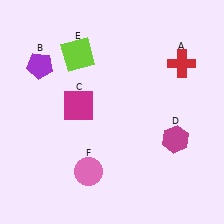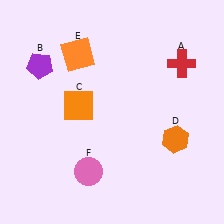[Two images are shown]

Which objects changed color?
C changed from magenta to orange. D changed from magenta to orange. E changed from lime to orange.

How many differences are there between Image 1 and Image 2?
There are 3 differences between the two images.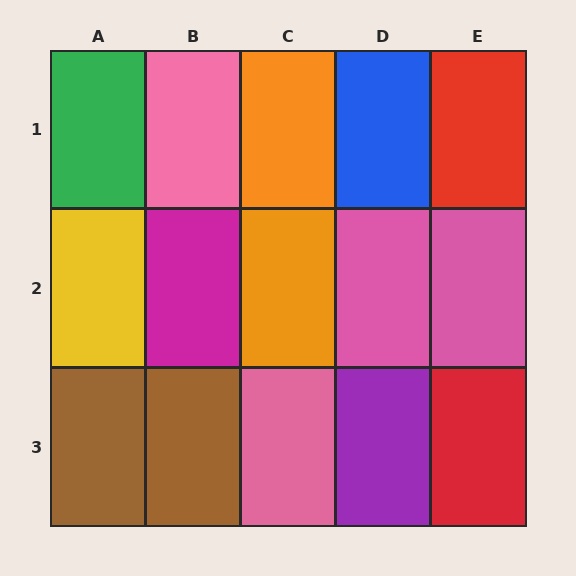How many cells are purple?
1 cell is purple.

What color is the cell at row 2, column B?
Magenta.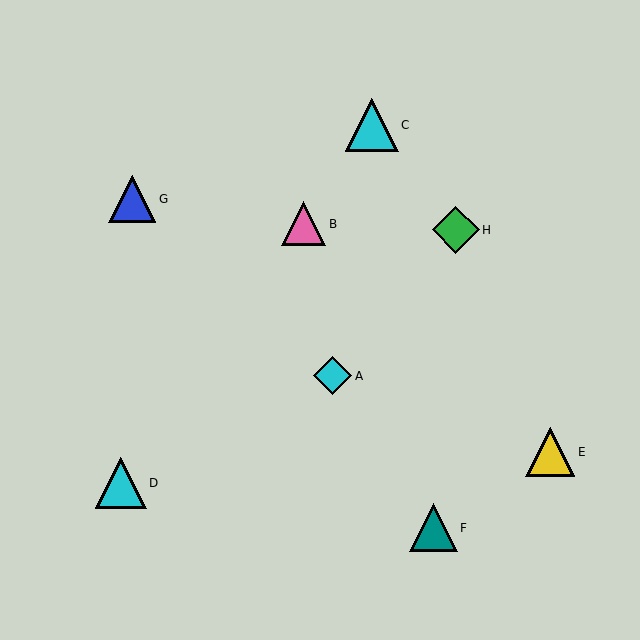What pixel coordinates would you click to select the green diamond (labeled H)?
Click at (456, 230) to select the green diamond H.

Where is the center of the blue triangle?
The center of the blue triangle is at (132, 199).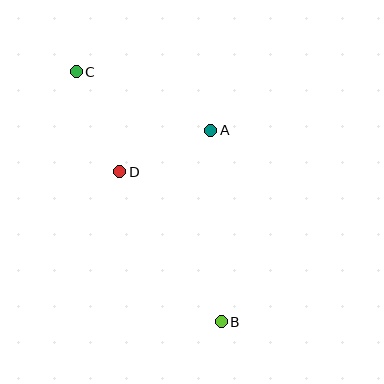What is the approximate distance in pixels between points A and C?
The distance between A and C is approximately 147 pixels.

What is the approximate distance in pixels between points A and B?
The distance between A and B is approximately 192 pixels.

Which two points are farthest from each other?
Points B and C are farthest from each other.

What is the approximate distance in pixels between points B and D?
The distance between B and D is approximately 181 pixels.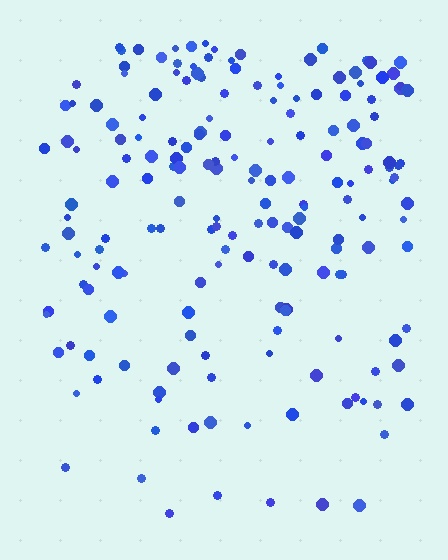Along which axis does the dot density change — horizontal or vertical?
Vertical.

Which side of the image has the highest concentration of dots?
The top.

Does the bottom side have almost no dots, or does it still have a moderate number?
Still a moderate number, just noticeably fewer than the top.